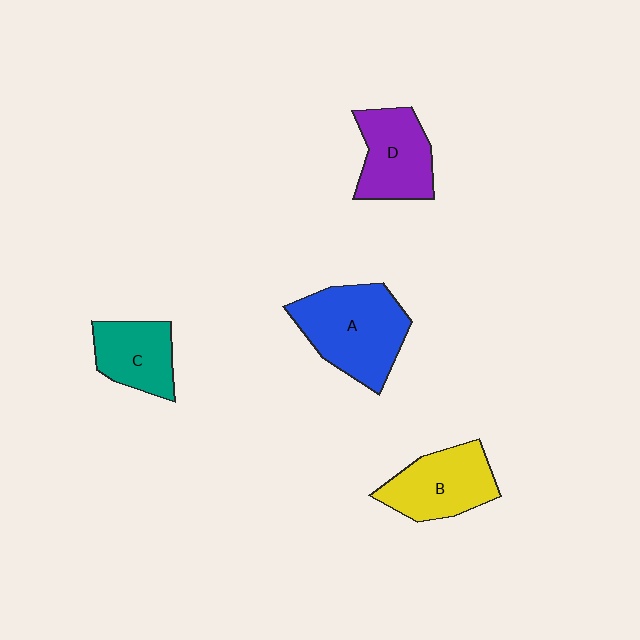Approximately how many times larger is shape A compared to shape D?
Approximately 1.4 times.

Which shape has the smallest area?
Shape C (teal).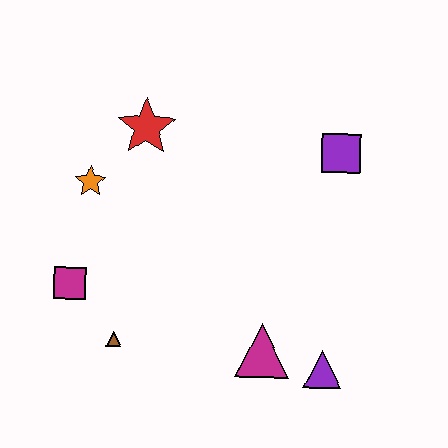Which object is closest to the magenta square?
The brown triangle is closest to the magenta square.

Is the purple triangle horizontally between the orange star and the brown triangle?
No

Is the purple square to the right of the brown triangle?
Yes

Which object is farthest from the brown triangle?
The purple square is farthest from the brown triangle.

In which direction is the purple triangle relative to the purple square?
The purple triangle is below the purple square.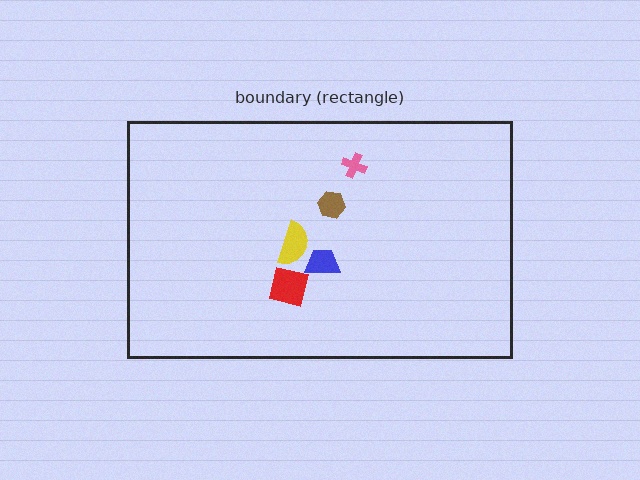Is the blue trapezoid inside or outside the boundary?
Inside.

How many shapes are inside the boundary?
5 inside, 0 outside.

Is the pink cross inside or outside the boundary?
Inside.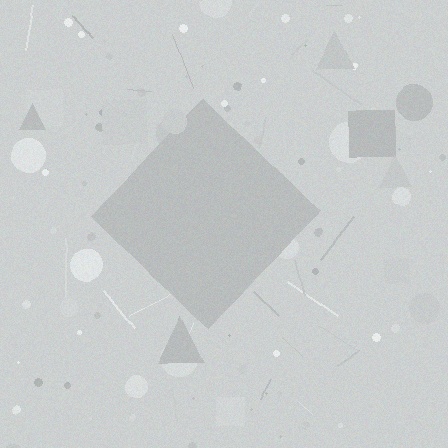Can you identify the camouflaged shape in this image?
The camouflaged shape is a diamond.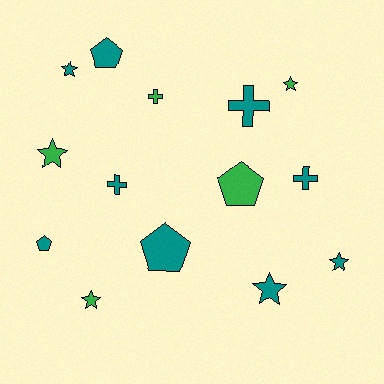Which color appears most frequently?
Teal, with 9 objects.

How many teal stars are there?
There are 3 teal stars.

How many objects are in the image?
There are 14 objects.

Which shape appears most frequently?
Star, with 6 objects.